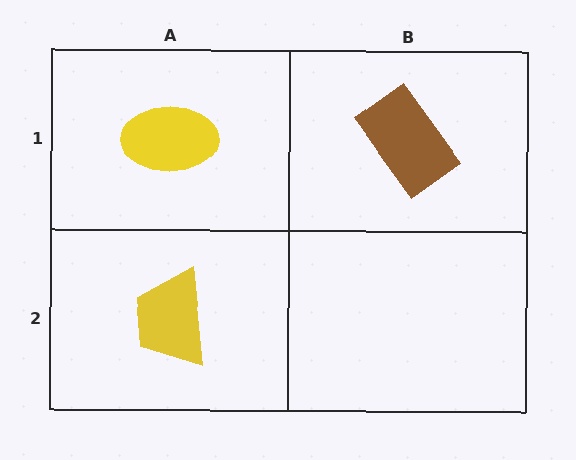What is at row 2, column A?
A yellow trapezoid.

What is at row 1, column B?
A brown rectangle.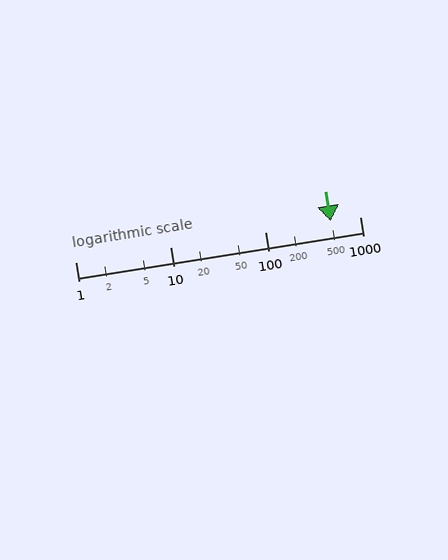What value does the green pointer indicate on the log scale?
The pointer indicates approximately 490.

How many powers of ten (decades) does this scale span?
The scale spans 3 decades, from 1 to 1000.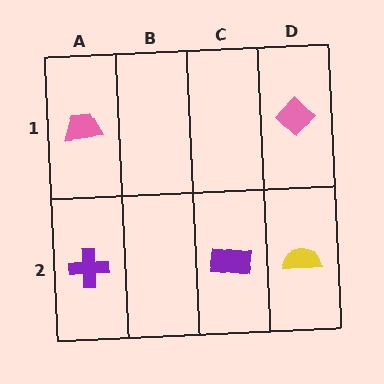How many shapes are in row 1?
2 shapes.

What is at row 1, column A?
A pink trapezoid.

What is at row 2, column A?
A purple cross.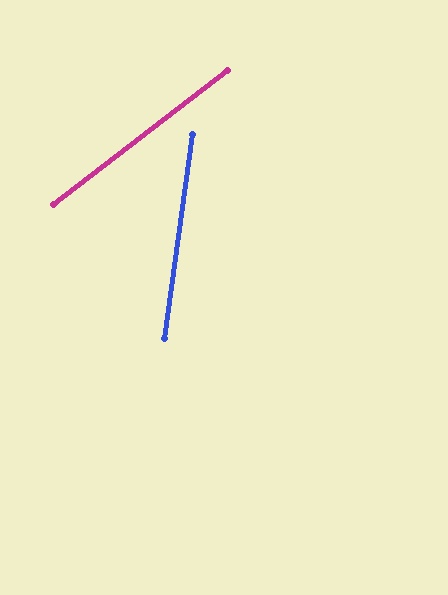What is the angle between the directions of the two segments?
Approximately 45 degrees.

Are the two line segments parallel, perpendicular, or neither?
Neither parallel nor perpendicular — they differ by about 45°.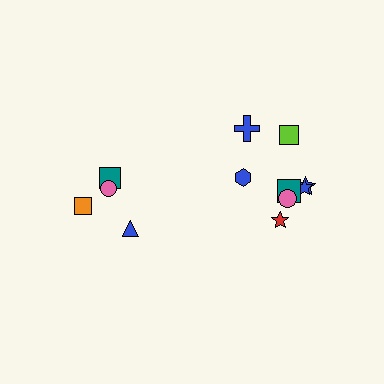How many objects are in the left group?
There are 4 objects.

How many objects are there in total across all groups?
There are 12 objects.